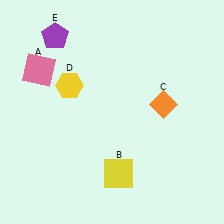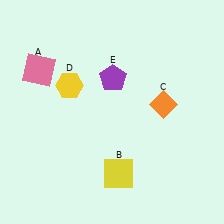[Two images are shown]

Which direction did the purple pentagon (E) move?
The purple pentagon (E) moved right.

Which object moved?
The purple pentagon (E) moved right.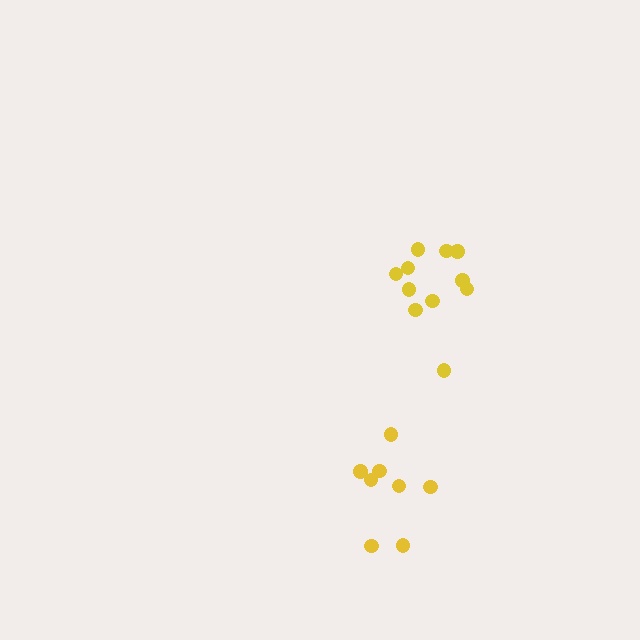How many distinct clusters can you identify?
There are 2 distinct clusters.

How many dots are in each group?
Group 1: 11 dots, Group 2: 8 dots (19 total).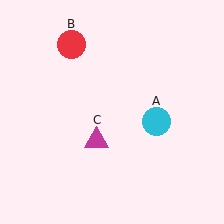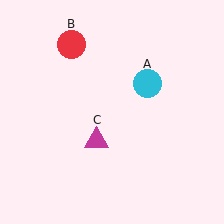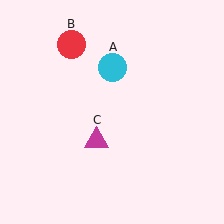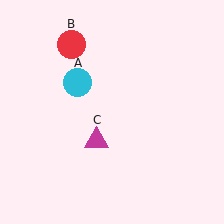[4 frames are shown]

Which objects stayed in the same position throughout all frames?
Red circle (object B) and magenta triangle (object C) remained stationary.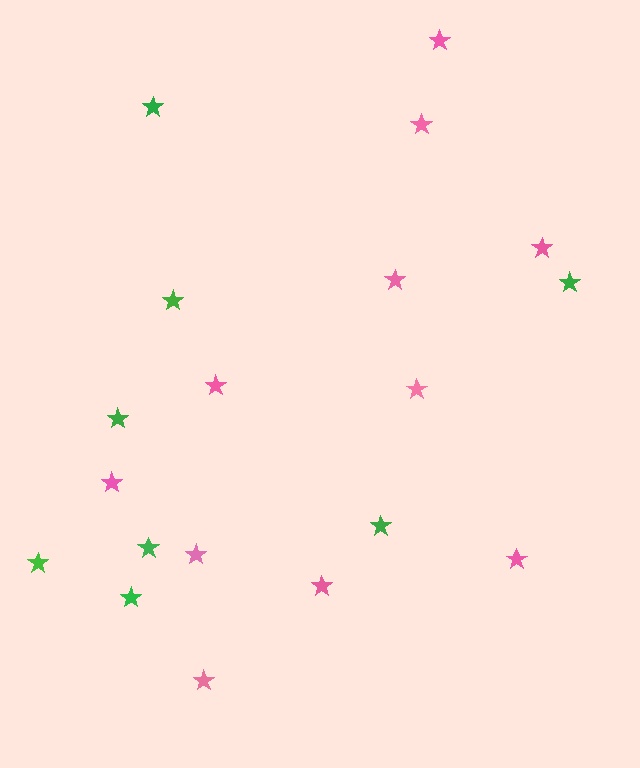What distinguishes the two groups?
There are 2 groups: one group of pink stars (11) and one group of green stars (8).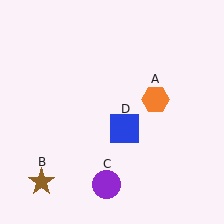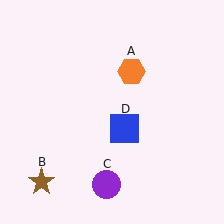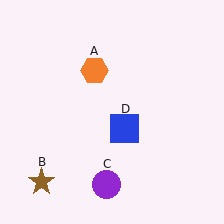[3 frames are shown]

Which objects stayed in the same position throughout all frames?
Brown star (object B) and purple circle (object C) and blue square (object D) remained stationary.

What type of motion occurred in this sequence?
The orange hexagon (object A) rotated counterclockwise around the center of the scene.